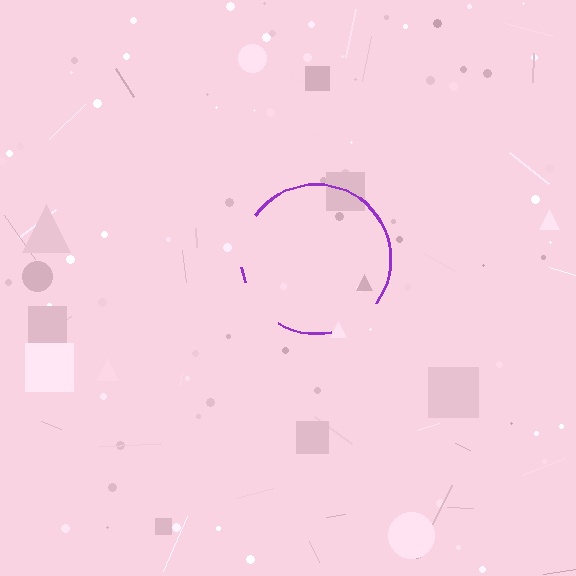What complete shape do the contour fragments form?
The contour fragments form a circle.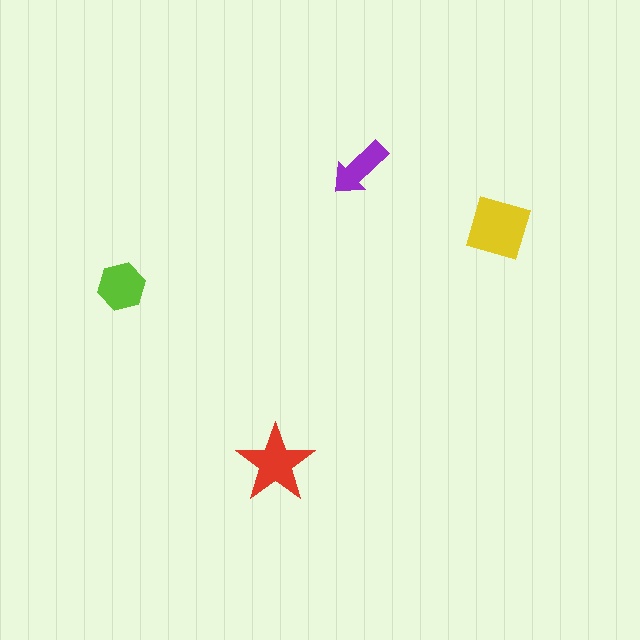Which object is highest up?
The purple arrow is topmost.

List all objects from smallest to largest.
The purple arrow, the lime hexagon, the red star, the yellow square.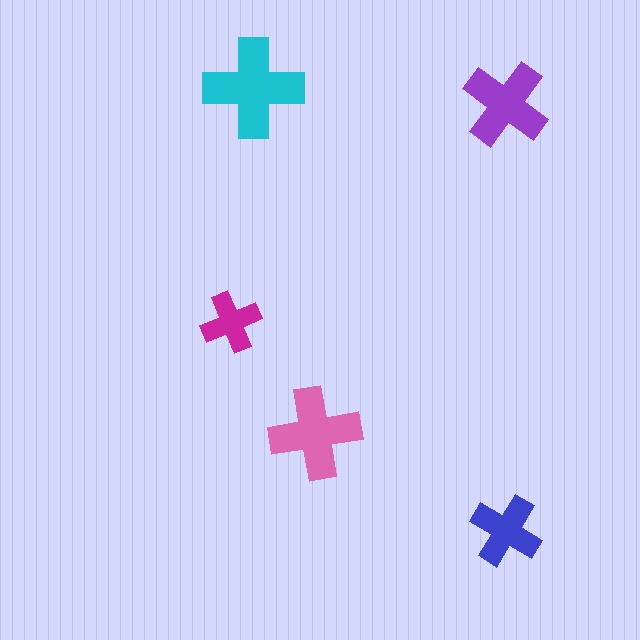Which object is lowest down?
The blue cross is bottommost.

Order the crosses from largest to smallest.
the cyan one, the pink one, the purple one, the blue one, the magenta one.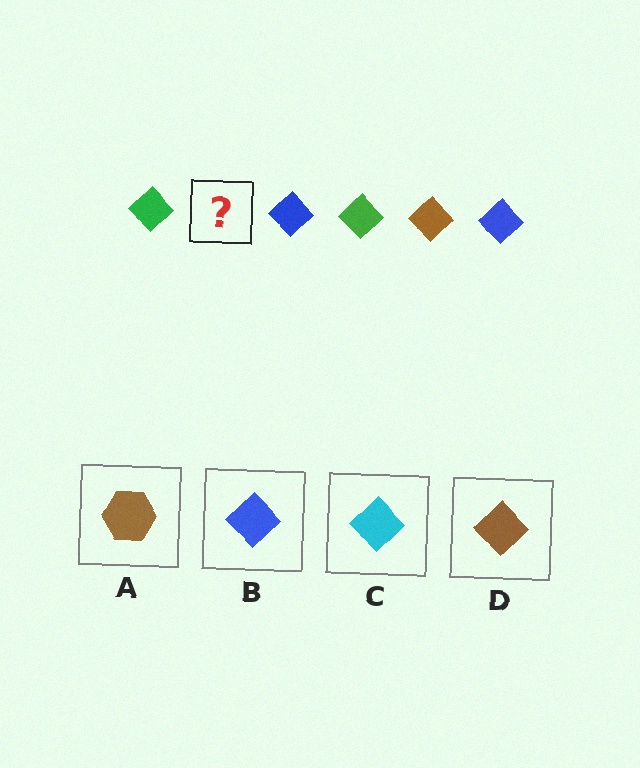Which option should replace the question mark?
Option D.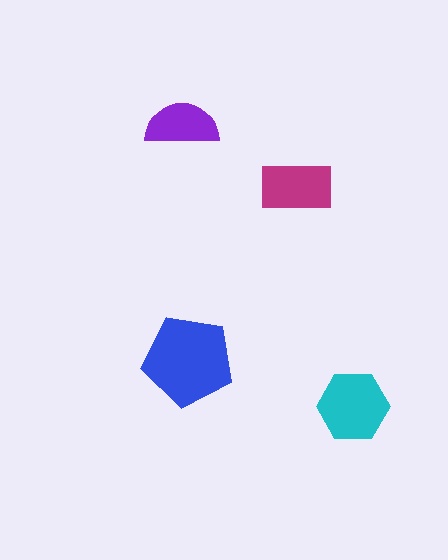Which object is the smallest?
The purple semicircle.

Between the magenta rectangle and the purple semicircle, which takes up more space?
The magenta rectangle.